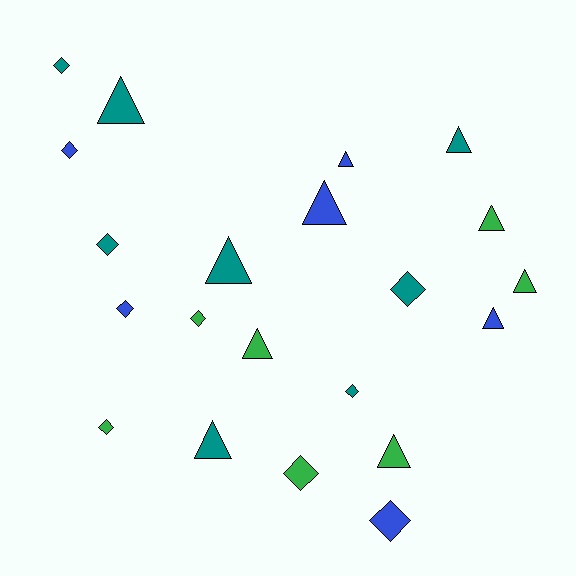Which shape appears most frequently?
Triangle, with 11 objects.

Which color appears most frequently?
Teal, with 8 objects.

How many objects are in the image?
There are 21 objects.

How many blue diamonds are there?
There are 3 blue diamonds.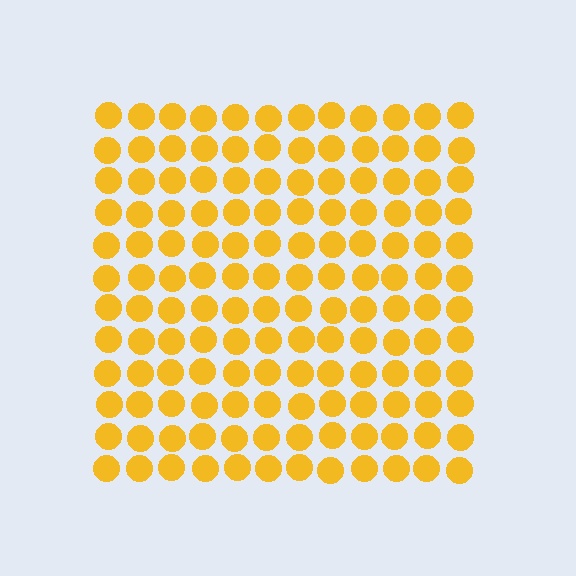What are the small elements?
The small elements are circles.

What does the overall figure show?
The overall figure shows a square.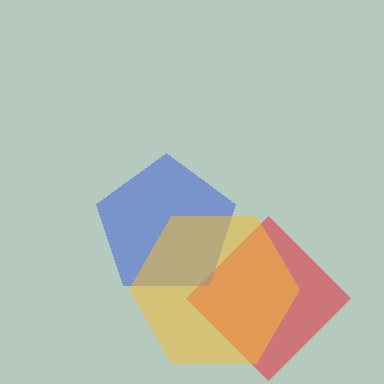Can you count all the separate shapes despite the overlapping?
Yes, there are 3 separate shapes.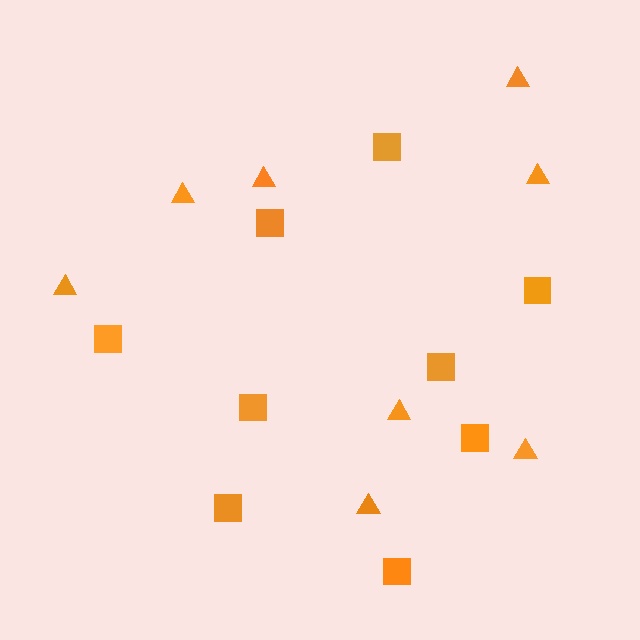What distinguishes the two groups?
There are 2 groups: one group of triangles (8) and one group of squares (9).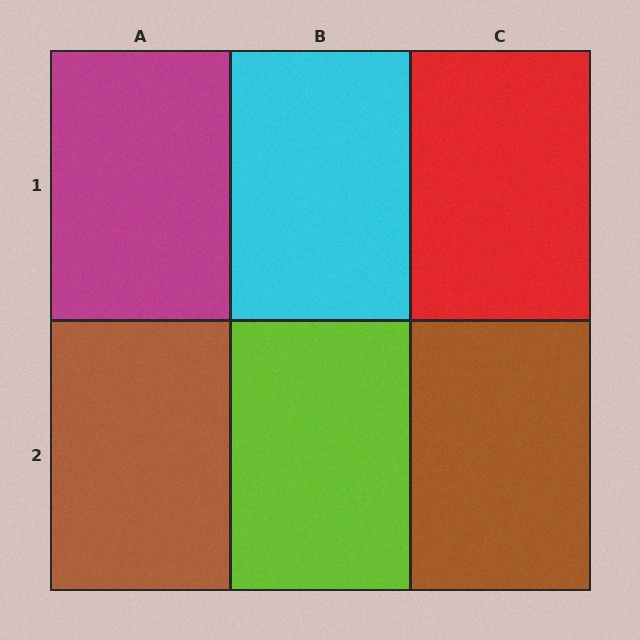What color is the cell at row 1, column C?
Red.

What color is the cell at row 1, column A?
Magenta.